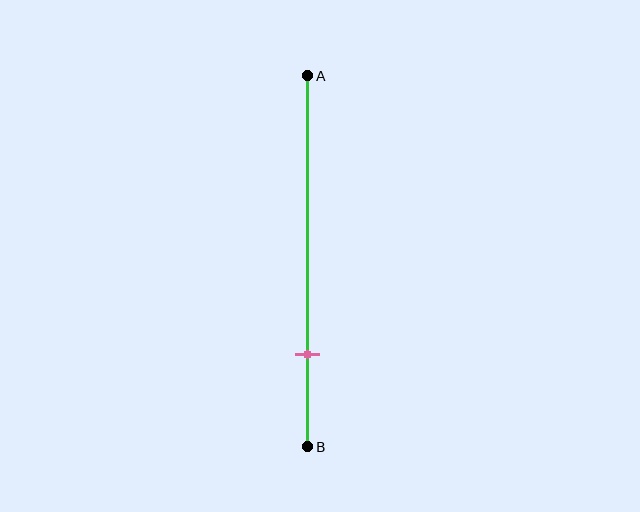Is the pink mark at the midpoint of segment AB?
No, the mark is at about 75% from A, not at the 50% midpoint.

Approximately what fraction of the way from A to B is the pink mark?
The pink mark is approximately 75% of the way from A to B.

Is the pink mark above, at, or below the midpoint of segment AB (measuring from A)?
The pink mark is below the midpoint of segment AB.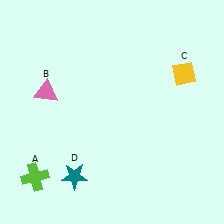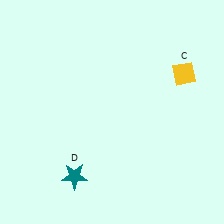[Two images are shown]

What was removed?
The pink triangle (B), the lime cross (A) were removed in Image 2.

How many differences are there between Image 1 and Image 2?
There are 2 differences between the two images.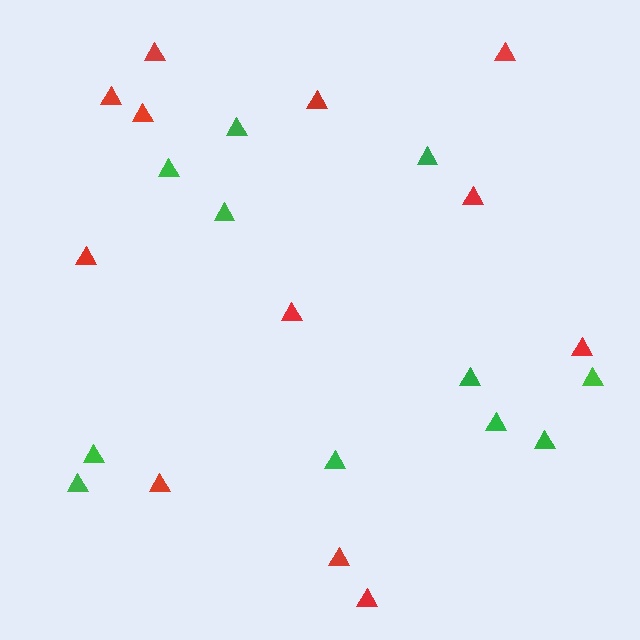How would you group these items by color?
There are 2 groups: one group of red triangles (12) and one group of green triangles (11).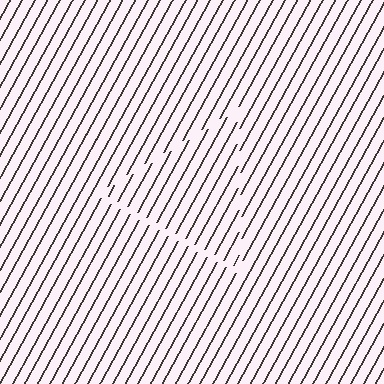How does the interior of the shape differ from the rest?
The interior of the shape contains the same grating, shifted by half a period — the contour is defined by the phase discontinuity where line-ends from the inner and outer gratings abut.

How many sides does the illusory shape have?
3 sides — the line-ends trace a triangle.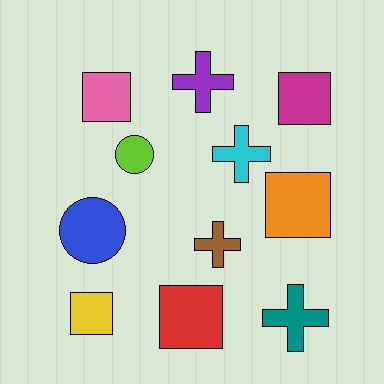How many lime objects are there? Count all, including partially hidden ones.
There is 1 lime object.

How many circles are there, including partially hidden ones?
There are 2 circles.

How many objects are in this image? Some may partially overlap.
There are 11 objects.